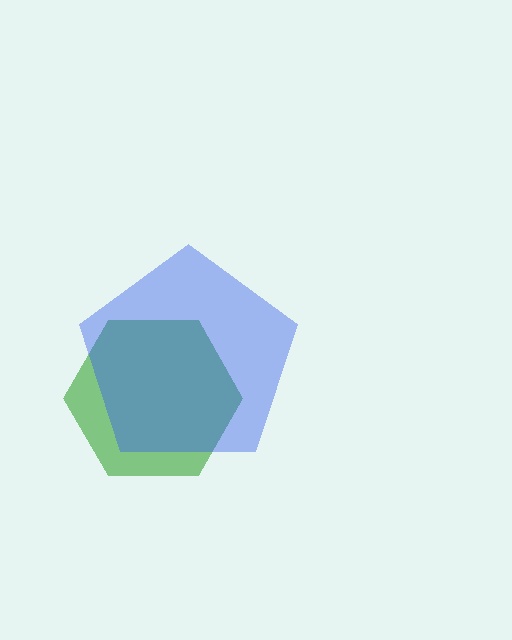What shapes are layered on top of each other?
The layered shapes are: a green hexagon, a blue pentagon.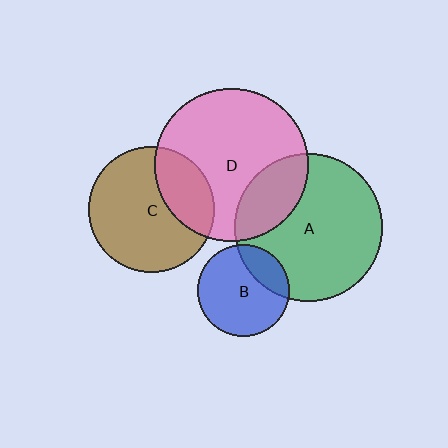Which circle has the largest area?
Circle D (pink).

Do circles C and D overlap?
Yes.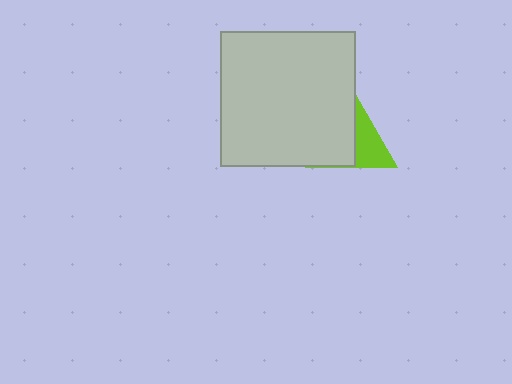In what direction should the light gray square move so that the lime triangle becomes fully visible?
The light gray square should move left. That is the shortest direction to clear the overlap and leave the lime triangle fully visible.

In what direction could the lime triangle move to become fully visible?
The lime triangle could move right. That would shift it out from behind the light gray square entirely.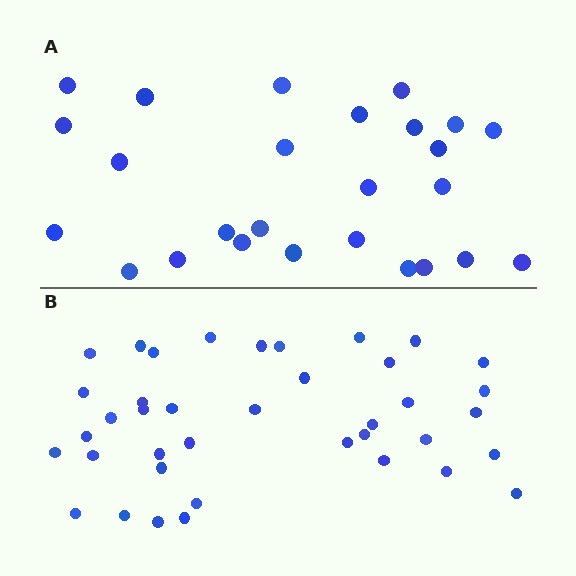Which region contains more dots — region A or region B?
Region B (the bottom region) has more dots.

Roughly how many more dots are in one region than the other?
Region B has approximately 15 more dots than region A.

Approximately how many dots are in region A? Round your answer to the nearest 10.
About 30 dots. (The exact count is 26, which rounds to 30.)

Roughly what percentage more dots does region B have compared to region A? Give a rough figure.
About 50% more.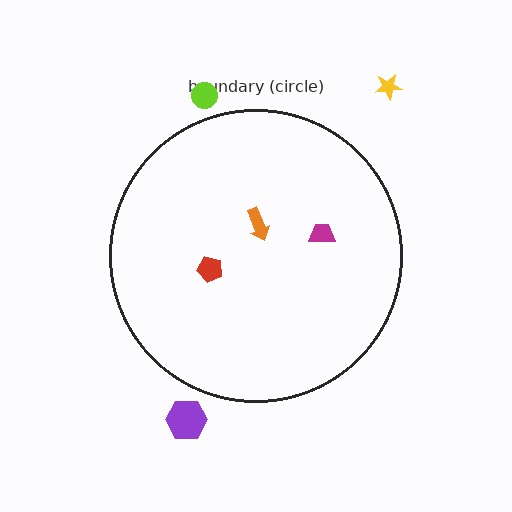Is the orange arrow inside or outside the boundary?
Inside.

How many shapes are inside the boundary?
3 inside, 3 outside.